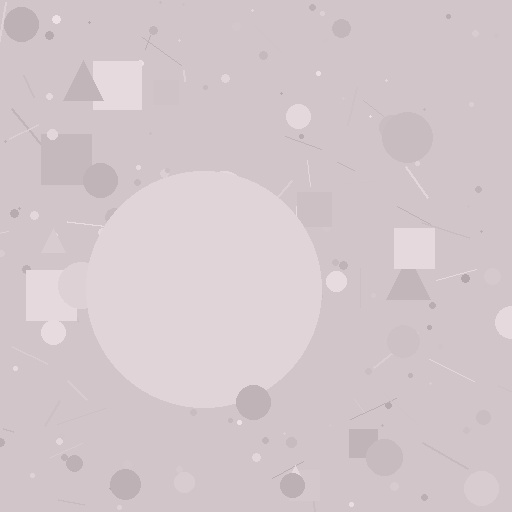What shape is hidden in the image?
A circle is hidden in the image.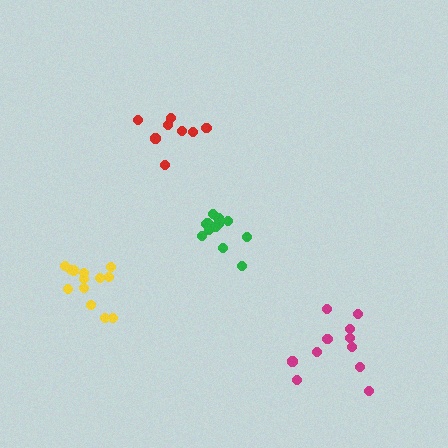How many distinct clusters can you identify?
There are 4 distinct clusters.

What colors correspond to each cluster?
The clusters are colored: yellow, red, green, magenta.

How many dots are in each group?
Group 1: 13 dots, Group 2: 8 dots, Group 3: 12 dots, Group 4: 11 dots (44 total).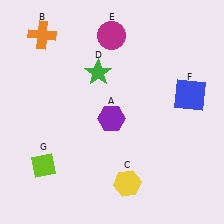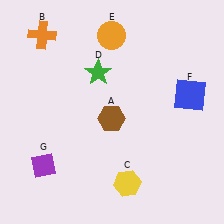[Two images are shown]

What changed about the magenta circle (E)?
In Image 1, E is magenta. In Image 2, it changed to orange.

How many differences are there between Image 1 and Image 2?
There are 3 differences between the two images.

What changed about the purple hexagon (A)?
In Image 1, A is purple. In Image 2, it changed to brown.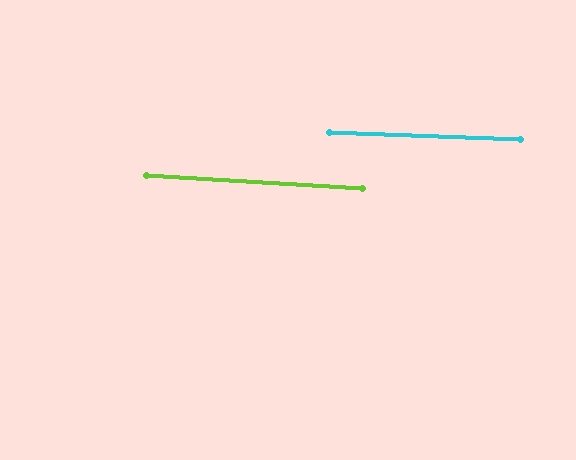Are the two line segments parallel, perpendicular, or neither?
Parallel — their directions differ by only 1.3°.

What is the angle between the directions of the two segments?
Approximately 1 degree.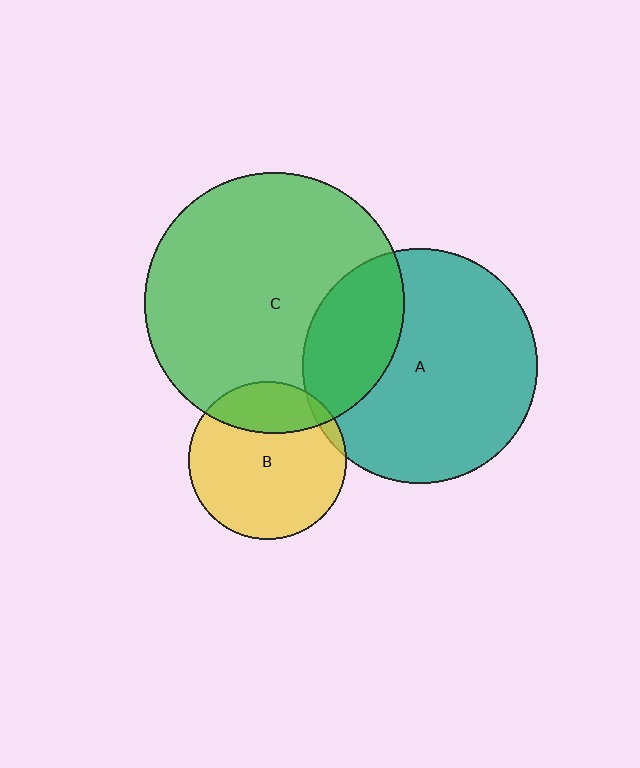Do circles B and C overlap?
Yes.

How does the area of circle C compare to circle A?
Approximately 1.2 times.